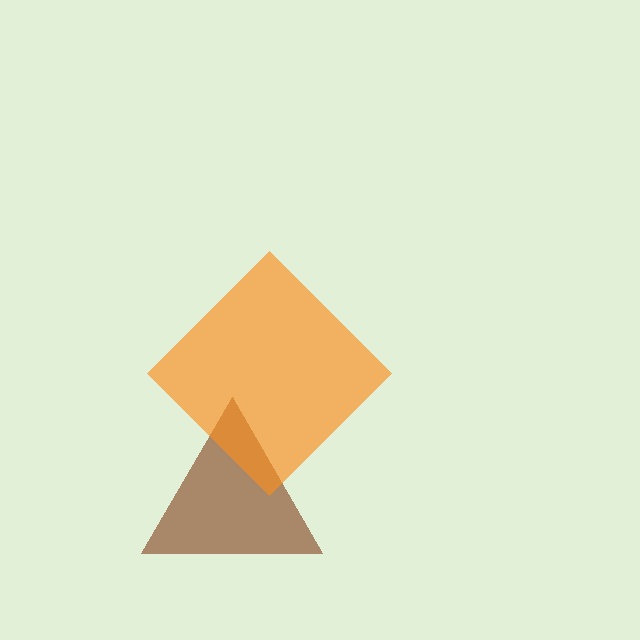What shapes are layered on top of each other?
The layered shapes are: a brown triangle, an orange diamond.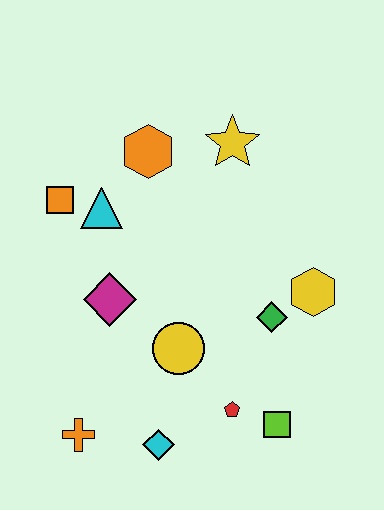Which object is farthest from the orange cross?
The yellow star is farthest from the orange cross.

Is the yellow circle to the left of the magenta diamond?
No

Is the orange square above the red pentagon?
Yes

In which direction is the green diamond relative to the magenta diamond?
The green diamond is to the right of the magenta diamond.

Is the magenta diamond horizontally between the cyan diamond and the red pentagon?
No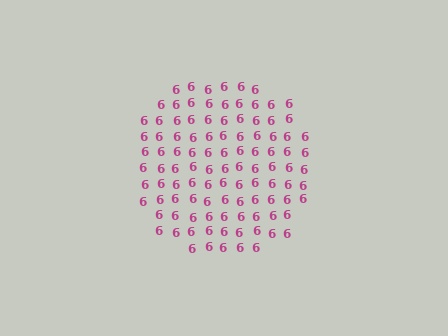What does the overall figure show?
The overall figure shows a circle.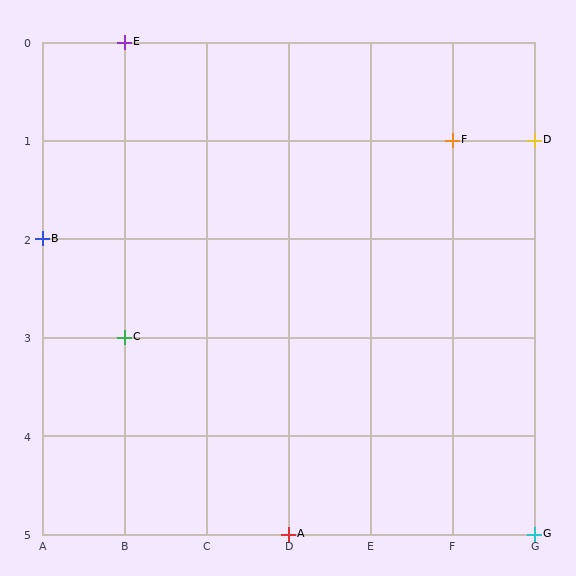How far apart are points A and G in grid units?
Points A and G are 3 columns apart.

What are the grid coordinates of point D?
Point D is at grid coordinates (G, 1).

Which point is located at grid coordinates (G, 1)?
Point D is at (G, 1).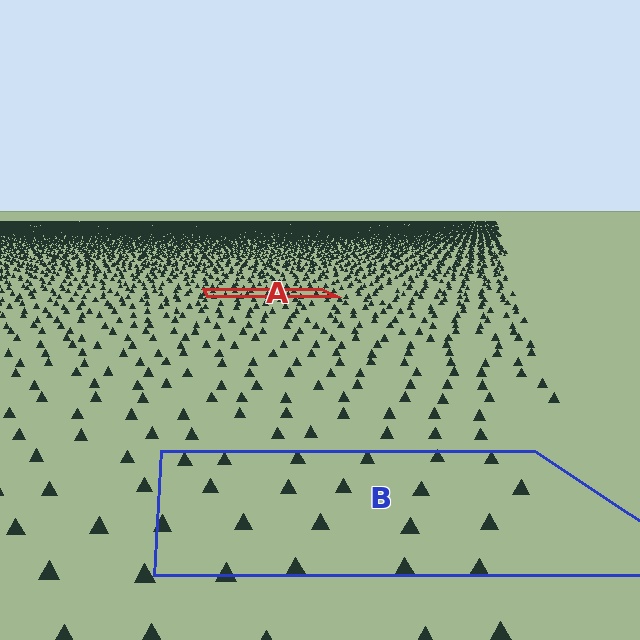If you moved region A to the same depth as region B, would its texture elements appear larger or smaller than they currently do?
They would appear larger. At a closer depth, the same texture elements are projected at a bigger on-screen size.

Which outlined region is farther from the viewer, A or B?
Region A is farther from the viewer — the texture elements inside it appear smaller and more densely packed.